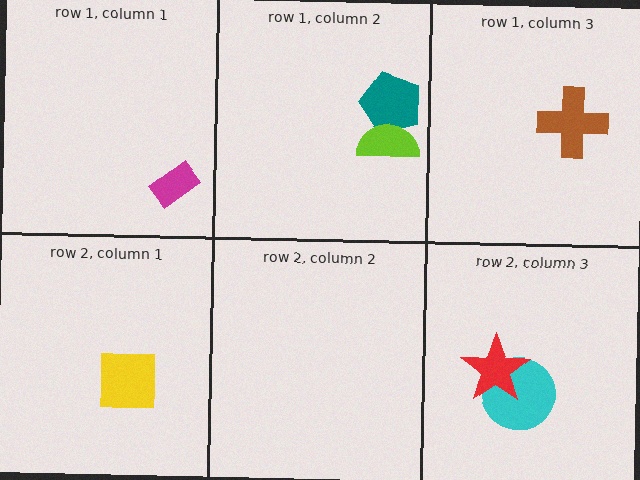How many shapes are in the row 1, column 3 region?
1.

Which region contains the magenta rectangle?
The row 1, column 1 region.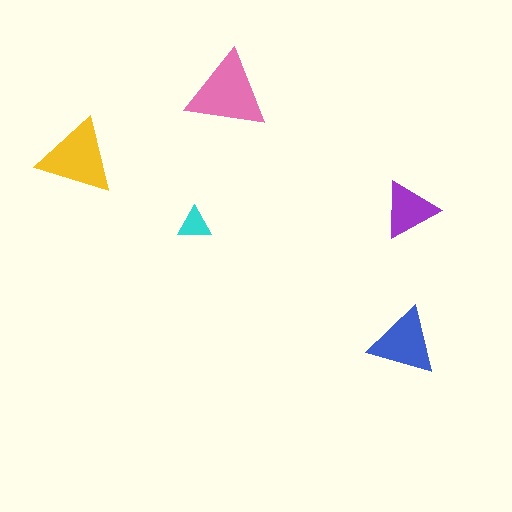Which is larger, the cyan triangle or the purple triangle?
The purple one.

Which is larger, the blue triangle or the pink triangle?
The pink one.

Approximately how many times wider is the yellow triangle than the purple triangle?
About 1.5 times wider.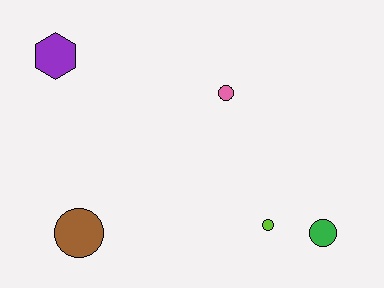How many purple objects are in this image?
There is 1 purple object.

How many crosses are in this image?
There are no crosses.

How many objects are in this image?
There are 5 objects.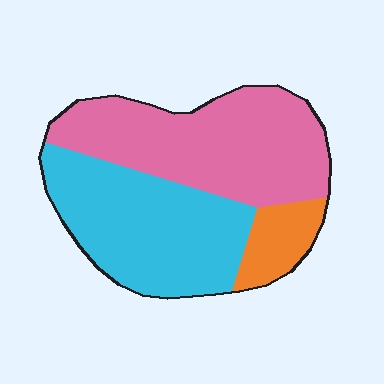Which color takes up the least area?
Orange, at roughly 10%.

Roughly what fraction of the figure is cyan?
Cyan covers about 45% of the figure.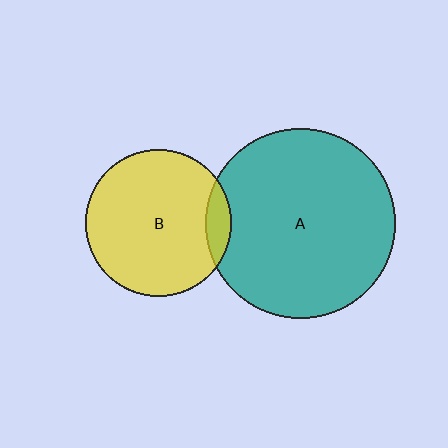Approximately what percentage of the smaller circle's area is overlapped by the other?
Approximately 10%.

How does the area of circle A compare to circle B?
Approximately 1.7 times.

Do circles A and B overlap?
Yes.